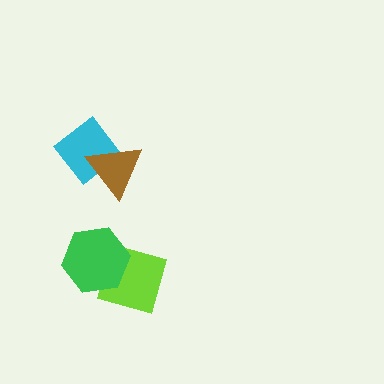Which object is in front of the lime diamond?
The green hexagon is in front of the lime diamond.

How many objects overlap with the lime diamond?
1 object overlaps with the lime diamond.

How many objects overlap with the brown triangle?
1 object overlaps with the brown triangle.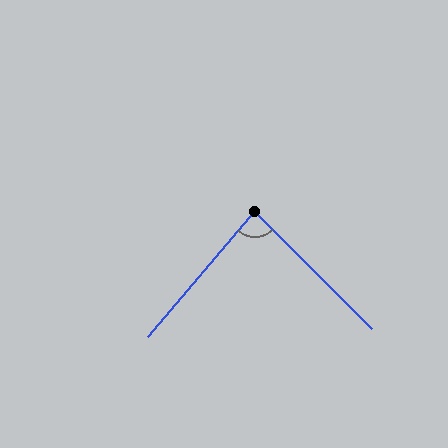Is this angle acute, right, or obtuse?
It is approximately a right angle.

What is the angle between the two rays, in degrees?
Approximately 86 degrees.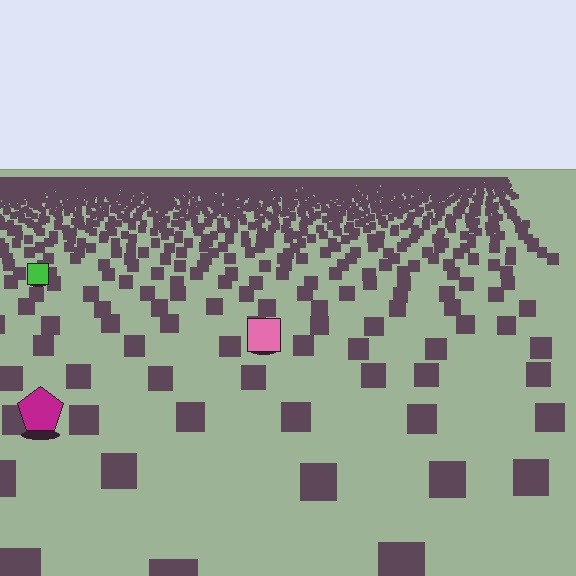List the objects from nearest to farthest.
From nearest to farthest: the magenta pentagon, the pink square, the green square.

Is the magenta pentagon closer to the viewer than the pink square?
Yes. The magenta pentagon is closer — you can tell from the texture gradient: the ground texture is coarser near it.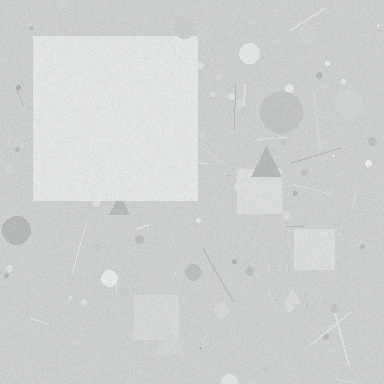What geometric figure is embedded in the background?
A square is embedded in the background.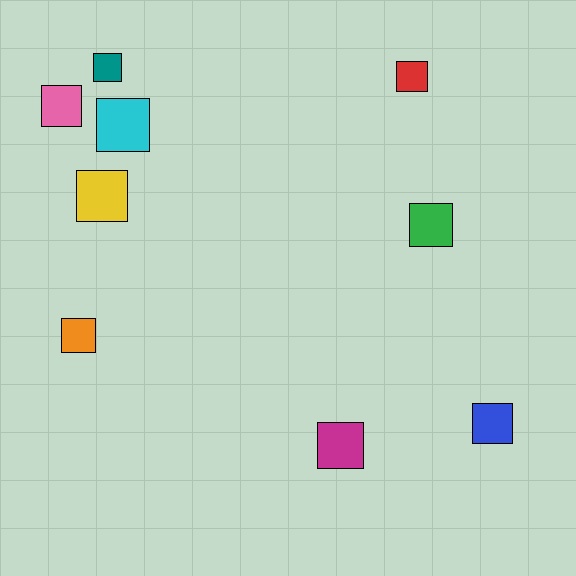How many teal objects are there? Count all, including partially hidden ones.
There is 1 teal object.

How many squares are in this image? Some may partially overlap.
There are 9 squares.